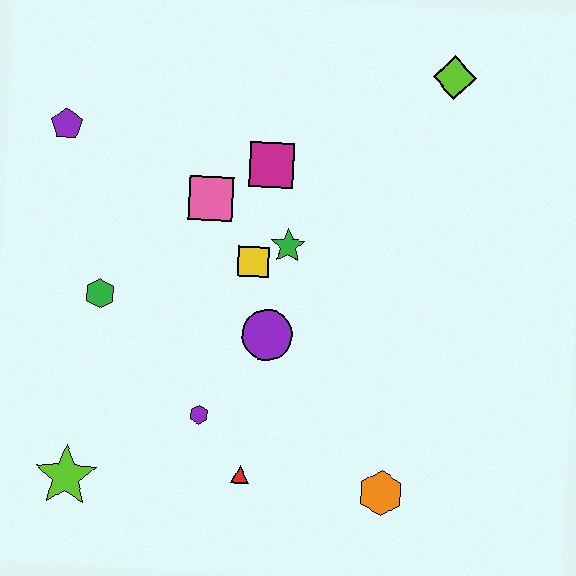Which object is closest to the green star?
The yellow square is closest to the green star.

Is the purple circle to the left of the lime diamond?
Yes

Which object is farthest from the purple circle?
The lime diamond is farthest from the purple circle.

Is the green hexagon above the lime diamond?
No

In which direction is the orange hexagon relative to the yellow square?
The orange hexagon is below the yellow square.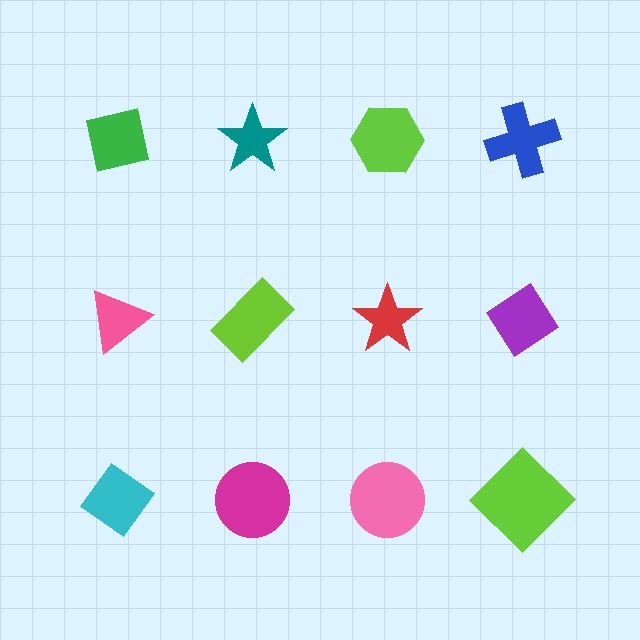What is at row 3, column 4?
A lime diamond.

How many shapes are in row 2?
4 shapes.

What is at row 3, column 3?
A pink circle.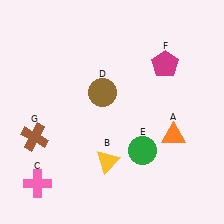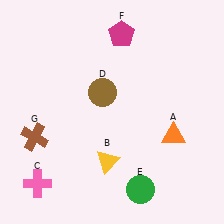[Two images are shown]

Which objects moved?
The objects that moved are: the green circle (E), the magenta pentagon (F).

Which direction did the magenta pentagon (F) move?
The magenta pentagon (F) moved left.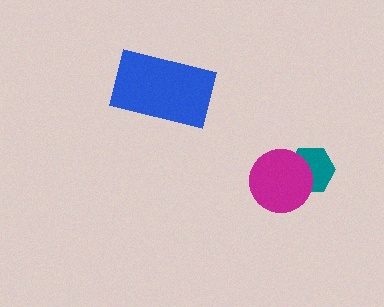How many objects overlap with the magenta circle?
1 object overlaps with the magenta circle.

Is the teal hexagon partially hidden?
Yes, it is partially covered by another shape.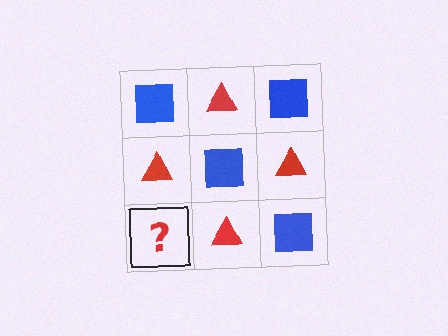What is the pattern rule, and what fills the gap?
The rule is that it alternates blue square and red triangle in a checkerboard pattern. The gap should be filled with a blue square.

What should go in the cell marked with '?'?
The missing cell should contain a blue square.